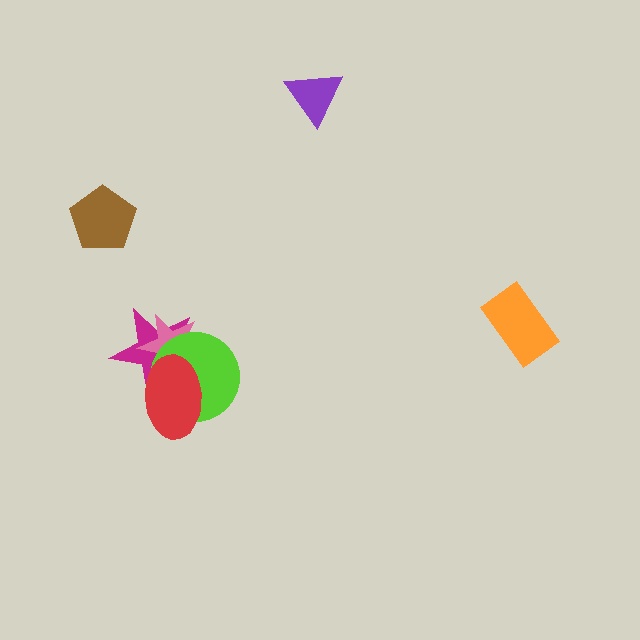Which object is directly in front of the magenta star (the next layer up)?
The pink star is directly in front of the magenta star.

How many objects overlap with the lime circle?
3 objects overlap with the lime circle.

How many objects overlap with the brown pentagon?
0 objects overlap with the brown pentagon.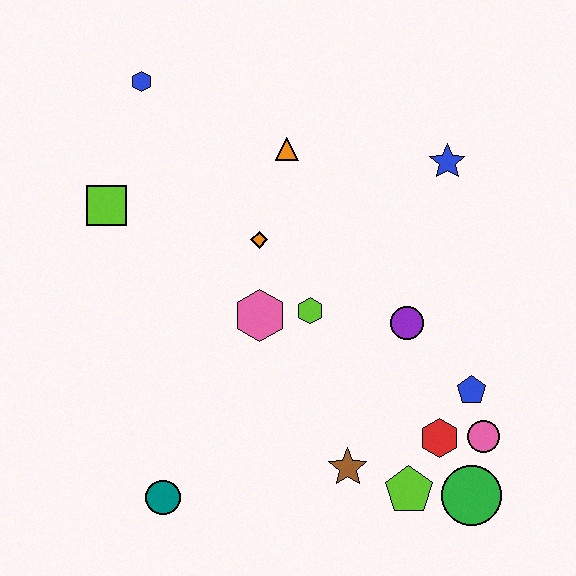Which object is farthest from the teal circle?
The blue star is farthest from the teal circle.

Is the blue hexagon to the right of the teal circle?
No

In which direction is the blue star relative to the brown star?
The blue star is above the brown star.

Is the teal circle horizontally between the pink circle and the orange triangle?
No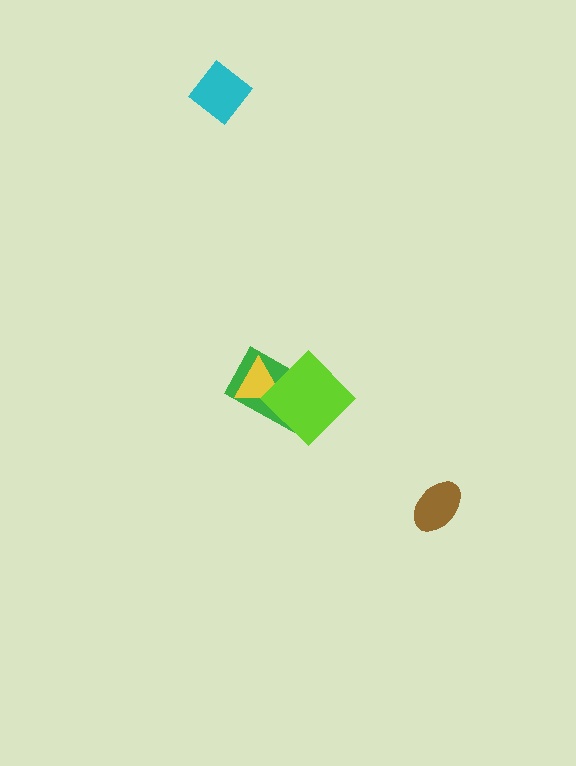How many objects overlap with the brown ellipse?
0 objects overlap with the brown ellipse.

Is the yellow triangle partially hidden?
Yes, it is partially covered by another shape.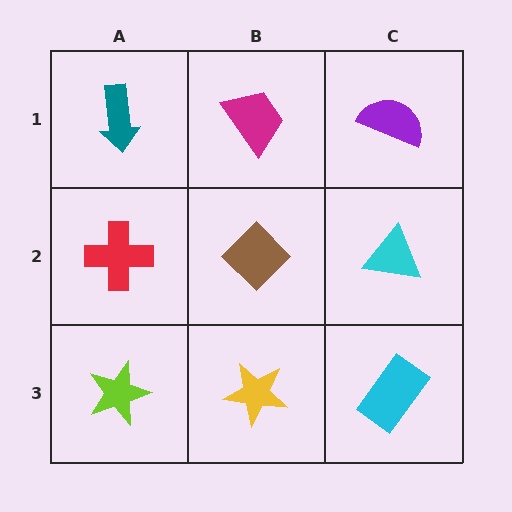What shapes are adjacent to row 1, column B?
A brown diamond (row 2, column B), a teal arrow (row 1, column A), a purple semicircle (row 1, column C).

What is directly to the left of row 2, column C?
A brown diamond.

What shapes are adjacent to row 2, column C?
A purple semicircle (row 1, column C), a cyan rectangle (row 3, column C), a brown diamond (row 2, column B).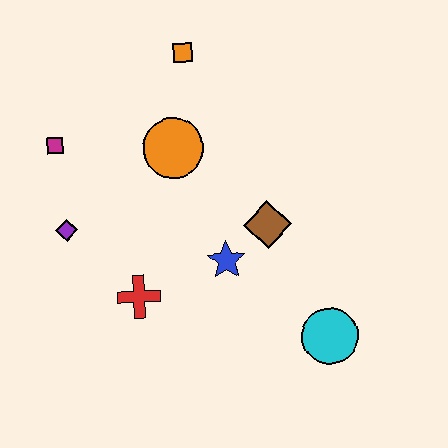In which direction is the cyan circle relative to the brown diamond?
The cyan circle is below the brown diamond.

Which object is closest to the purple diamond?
The magenta square is closest to the purple diamond.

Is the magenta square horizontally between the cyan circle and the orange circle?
No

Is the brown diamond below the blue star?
No